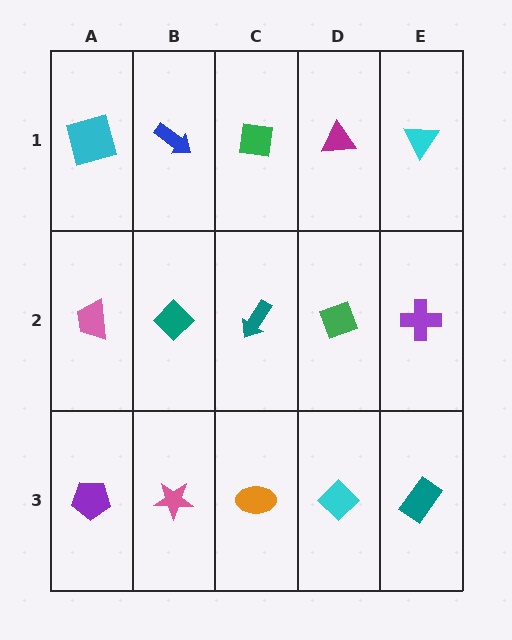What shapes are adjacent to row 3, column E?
A purple cross (row 2, column E), a cyan diamond (row 3, column D).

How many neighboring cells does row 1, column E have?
2.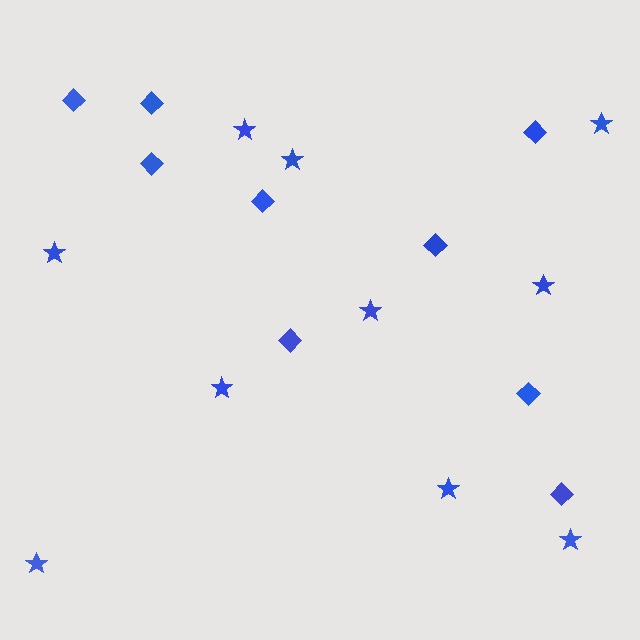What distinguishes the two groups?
There are 2 groups: one group of stars (10) and one group of diamonds (9).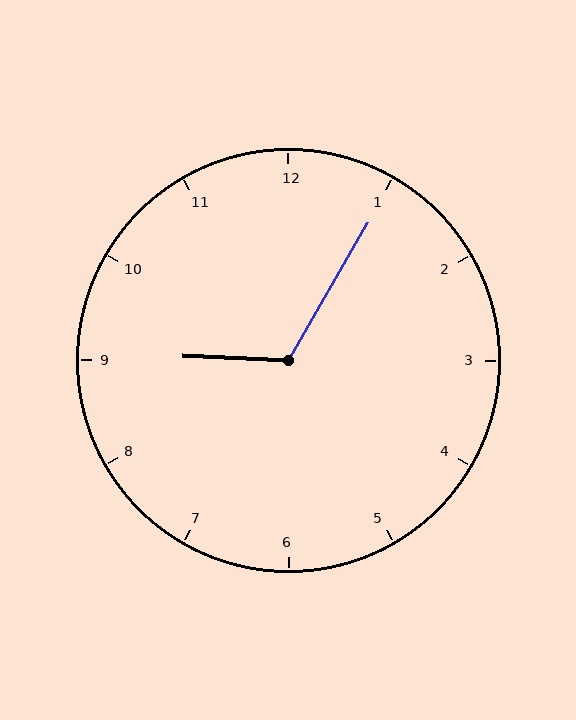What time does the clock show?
9:05.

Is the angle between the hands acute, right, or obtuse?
It is obtuse.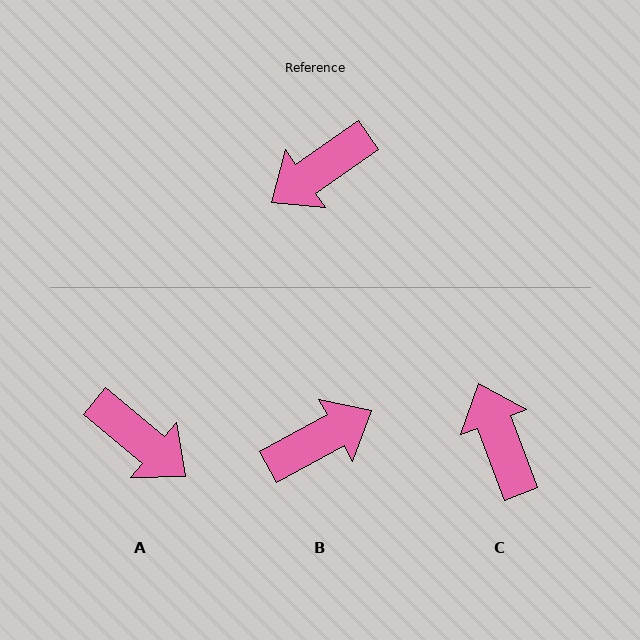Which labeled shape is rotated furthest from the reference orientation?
B, about 174 degrees away.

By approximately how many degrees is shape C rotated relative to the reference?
Approximately 104 degrees clockwise.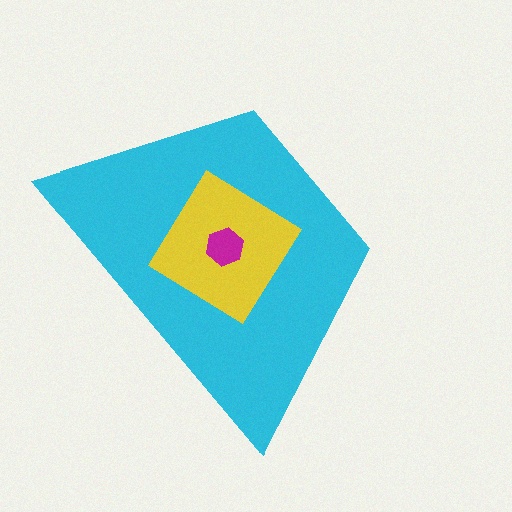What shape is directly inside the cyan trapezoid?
The yellow diamond.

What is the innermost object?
The magenta hexagon.